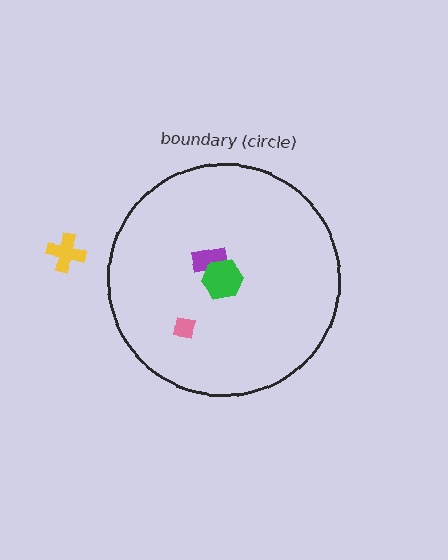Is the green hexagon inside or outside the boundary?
Inside.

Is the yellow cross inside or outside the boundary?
Outside.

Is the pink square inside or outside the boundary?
Inside.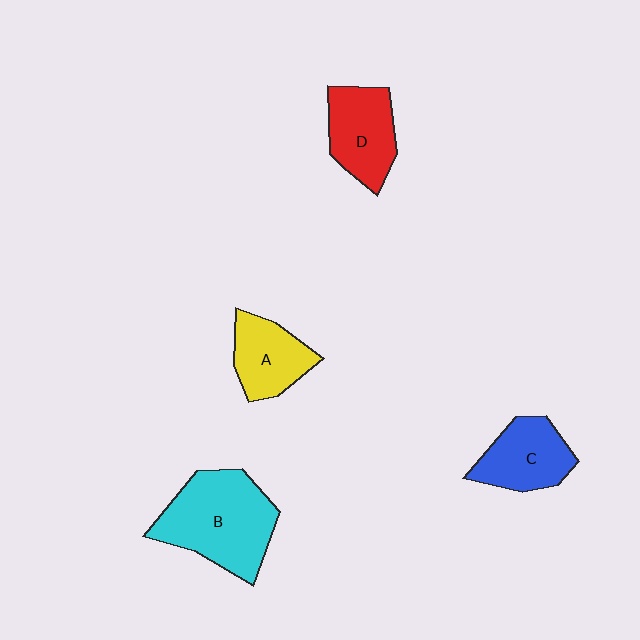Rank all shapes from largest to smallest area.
From largest to smallest: B (cyan), D (red), C (blue), A (yellow).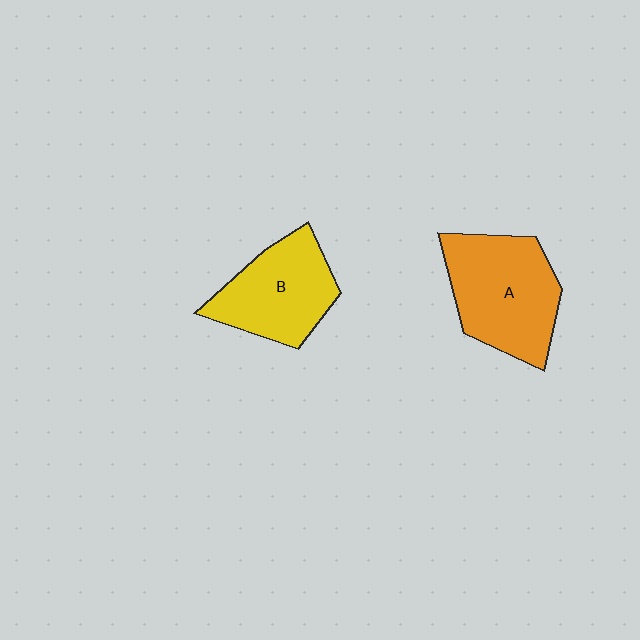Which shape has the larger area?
Shape A (orange).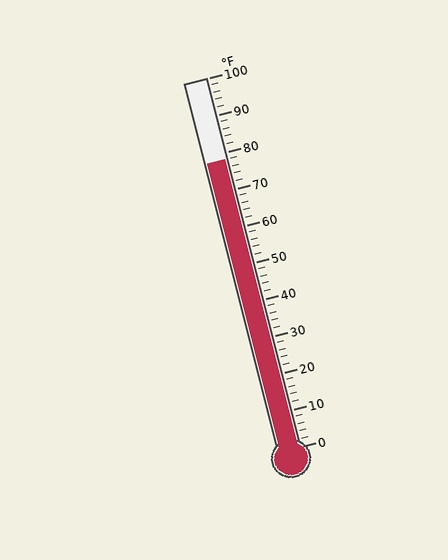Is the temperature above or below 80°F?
The temperature is below 80°F.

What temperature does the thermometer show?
The thermometer shows approximately 78°F.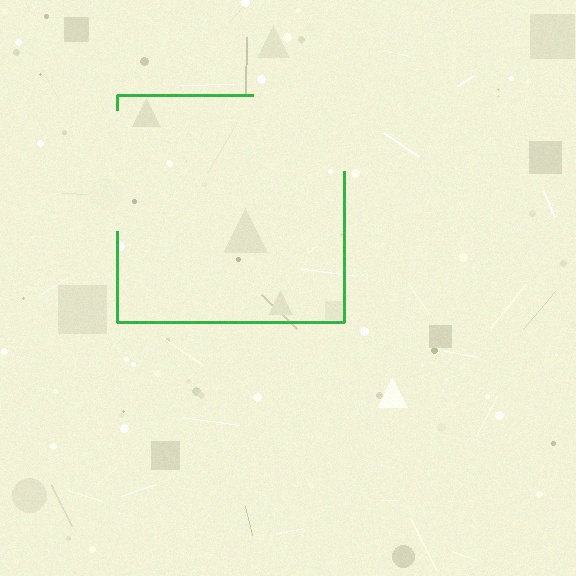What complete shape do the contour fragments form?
The contour fragments form a square.